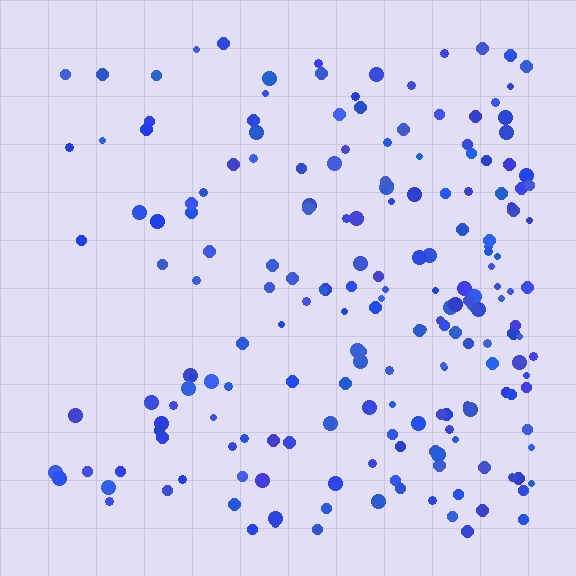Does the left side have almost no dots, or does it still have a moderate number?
Still a moderate number, just noticeably fewer than the right.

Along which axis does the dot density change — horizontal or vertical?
Horizontal.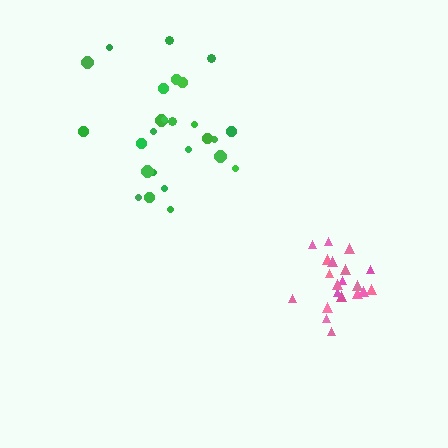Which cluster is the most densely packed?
Pink.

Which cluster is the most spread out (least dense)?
Green.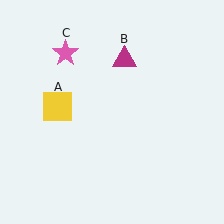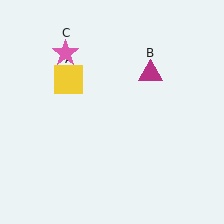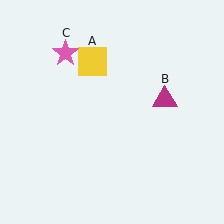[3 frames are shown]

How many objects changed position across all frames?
2 objects changed position: yellow square (object A), magenta triangle (object B).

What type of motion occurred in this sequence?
The yellow square (object A), magenta triangle (object B) rotated clockwise around the center of the scene.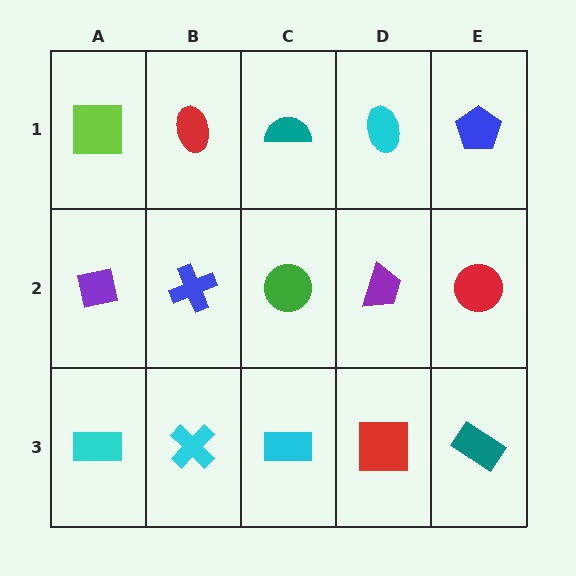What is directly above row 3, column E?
A red circle.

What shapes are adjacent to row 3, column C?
A green circle (row 2, column C), a cyan cross (row 3, column B), a red square (row 3, column D).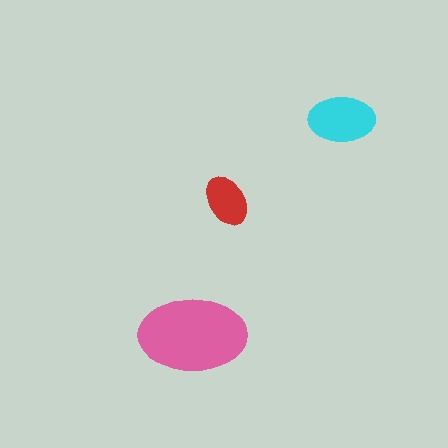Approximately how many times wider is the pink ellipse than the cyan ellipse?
About 1.5 times wider.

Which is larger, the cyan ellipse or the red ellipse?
The cyan one.